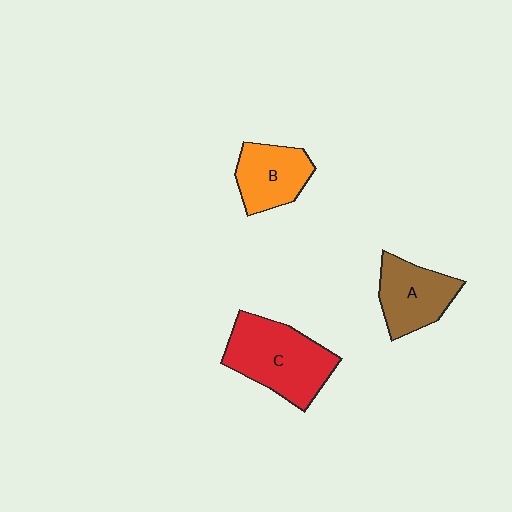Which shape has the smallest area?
Shape B (orange).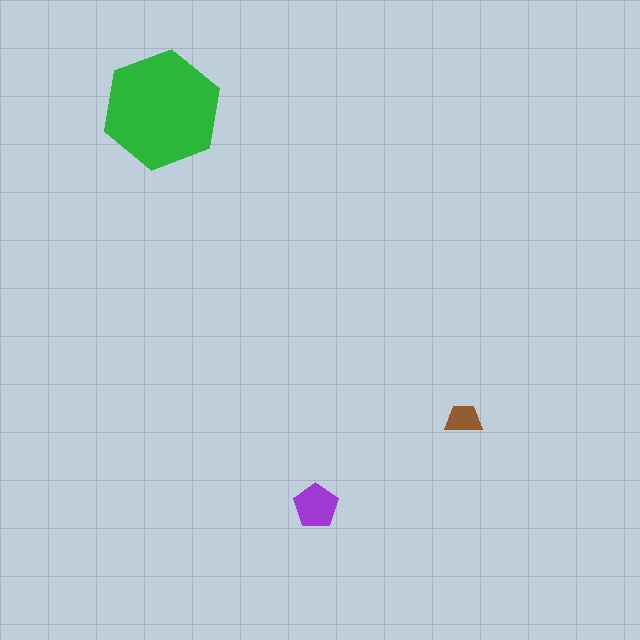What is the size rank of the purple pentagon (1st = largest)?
2nd.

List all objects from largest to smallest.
The green hexagon, the purple pentagon, the brown trapezoid.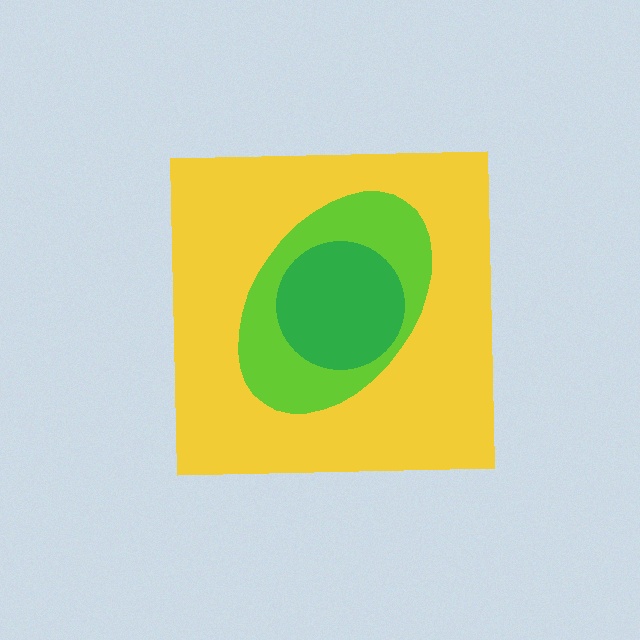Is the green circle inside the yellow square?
Yes.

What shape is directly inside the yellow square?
The lime ellipse.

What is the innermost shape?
The green circle.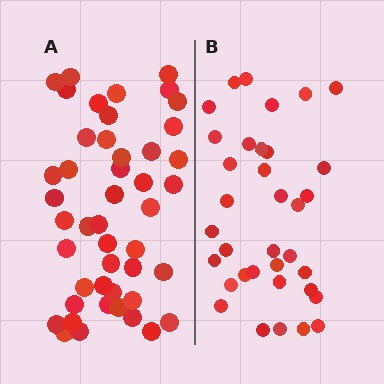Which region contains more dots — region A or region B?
Region A (the left region) has more dots.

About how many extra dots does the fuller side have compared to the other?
Region A has roughly 12 or so more dots than region B.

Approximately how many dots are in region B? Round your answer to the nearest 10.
About 40 dots. (The exact count is 35, which rounds to 40.)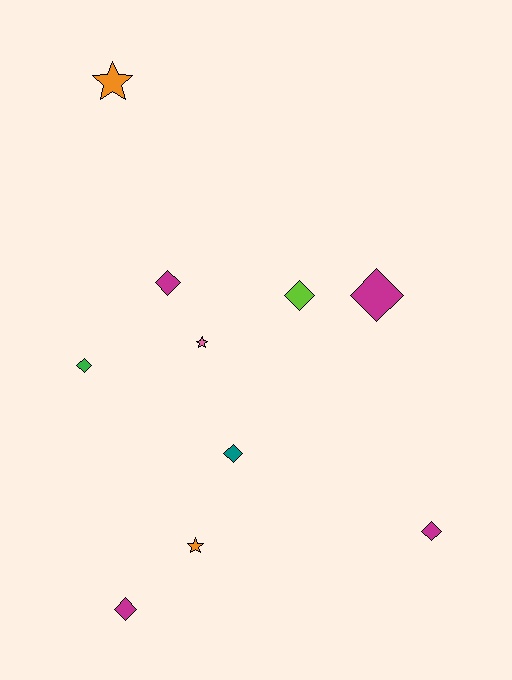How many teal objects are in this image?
There is 1 teal object.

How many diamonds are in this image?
There are 7 diamonds.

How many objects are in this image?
There are 10 objects.